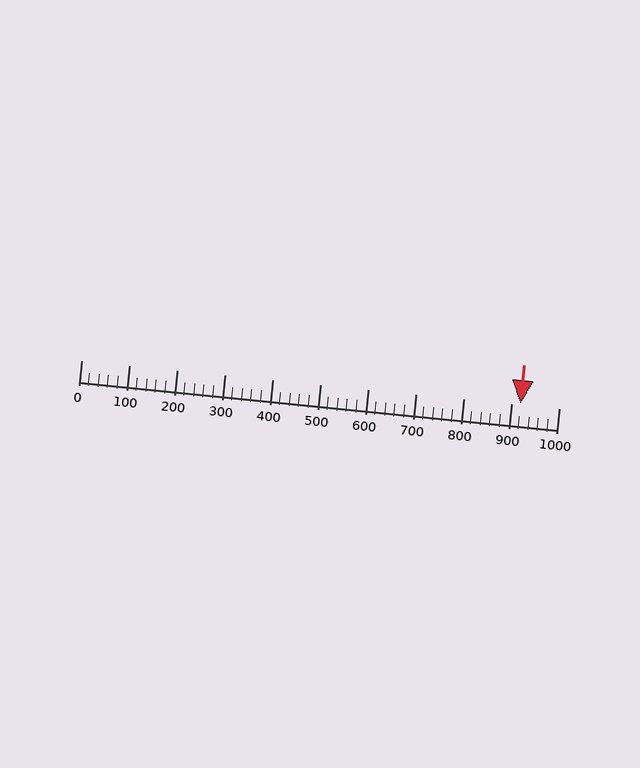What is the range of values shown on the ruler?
The ruler shows values from 0 to 1000.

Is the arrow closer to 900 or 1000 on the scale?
The arrow is closer to 900.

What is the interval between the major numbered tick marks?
The major tick marks are spaced 100 units apart.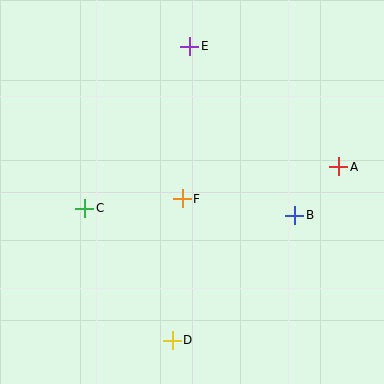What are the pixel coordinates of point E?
Point E is at (190, 46).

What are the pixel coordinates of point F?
Point F is at (182, 199).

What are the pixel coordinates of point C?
Point C is at (85, 208).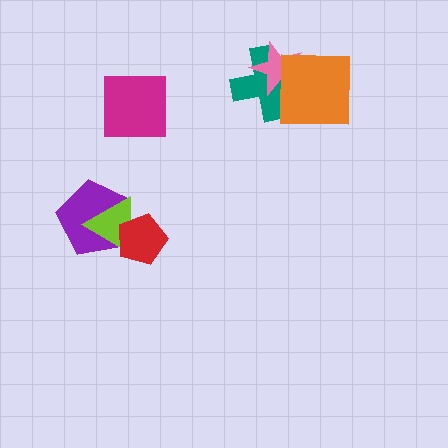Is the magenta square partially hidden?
No, no other shape covers it.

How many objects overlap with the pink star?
2 objects overlap with the pink star.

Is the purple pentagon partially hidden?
Yes, it is partially covered by another shape.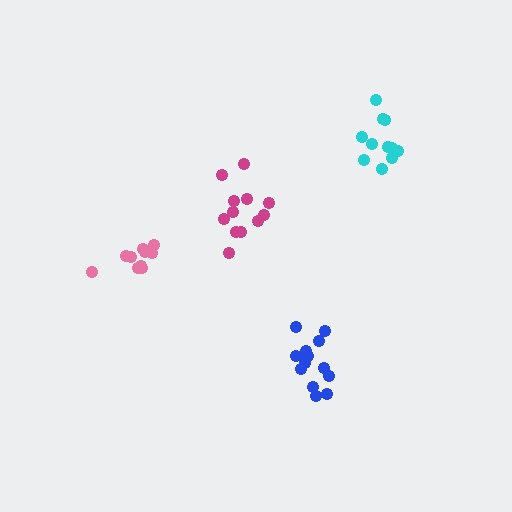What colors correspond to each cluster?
The clusters are colored: cyan, magenta, pink, blue.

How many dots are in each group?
Group 1: 11 dots, Group 2: 12 dots, Group 3: 10 dots, Group 4: 13 dots (46 total).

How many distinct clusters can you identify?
There are 4 distinct clusters.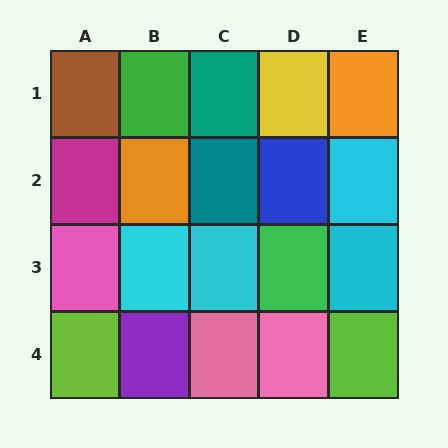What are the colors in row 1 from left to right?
Brown, green, teal, yellow, orange.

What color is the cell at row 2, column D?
Blue.